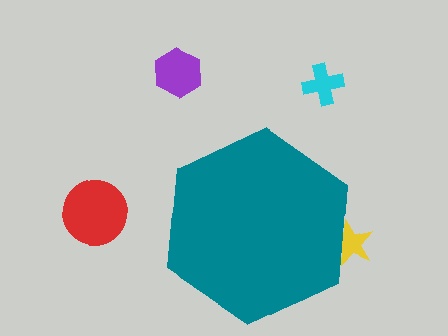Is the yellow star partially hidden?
Yes, the yellow star is partially hidden behind the teal hexagon.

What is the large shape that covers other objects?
A teal hexagon.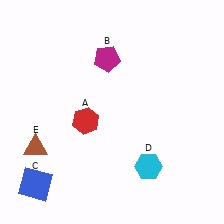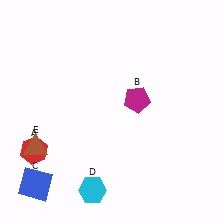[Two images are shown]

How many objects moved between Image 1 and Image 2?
3 objects moved between the two images.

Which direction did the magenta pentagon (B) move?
The magenta pentagon (B) moved down.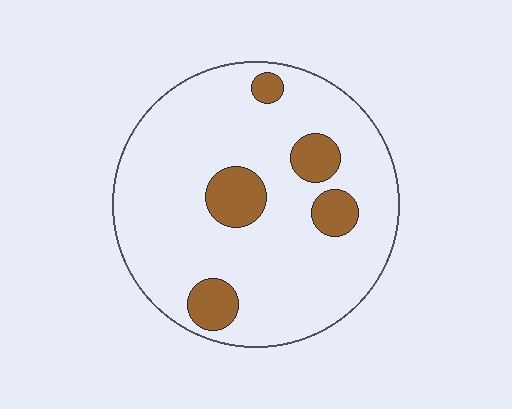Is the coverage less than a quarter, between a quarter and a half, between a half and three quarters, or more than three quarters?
Less than a quarter.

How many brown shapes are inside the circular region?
5.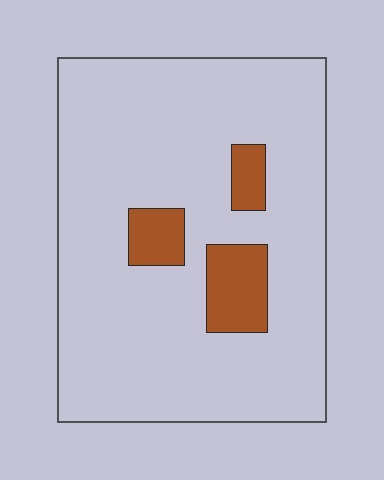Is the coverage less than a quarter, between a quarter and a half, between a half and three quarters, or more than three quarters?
Less than a quarter.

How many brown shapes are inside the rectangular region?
3.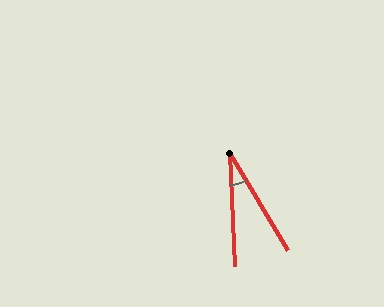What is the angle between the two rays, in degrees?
Approximately 29 degrees.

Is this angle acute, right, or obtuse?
It is acute.